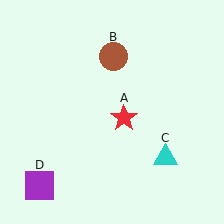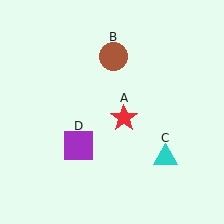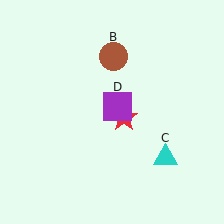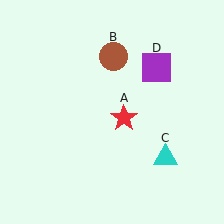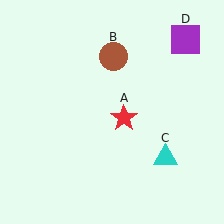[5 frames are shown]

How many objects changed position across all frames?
1 object changed position: purple square (object D).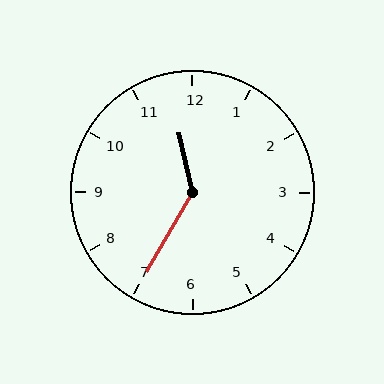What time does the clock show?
11:35.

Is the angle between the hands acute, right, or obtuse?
It is obtuse.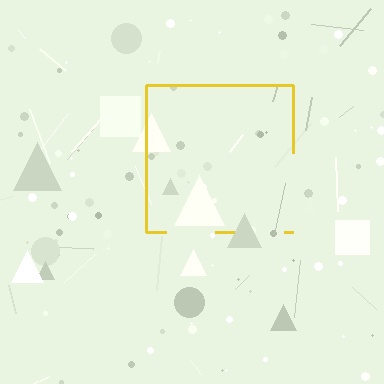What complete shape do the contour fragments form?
The contour fragments form a square.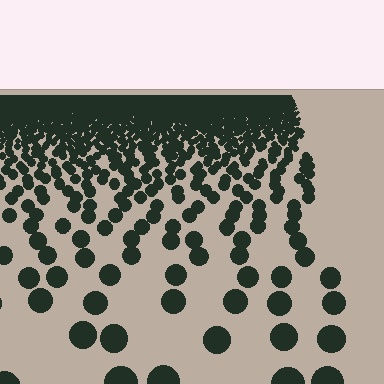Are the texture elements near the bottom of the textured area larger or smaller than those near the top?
Larger. Near the bottom, elements are closer to the viewer and appear at a bigger on-screen size.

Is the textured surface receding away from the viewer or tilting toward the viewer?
The surface is receding away from the viewer. Texture elements get smaller and denser toward the top.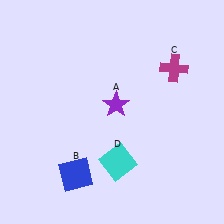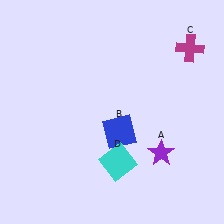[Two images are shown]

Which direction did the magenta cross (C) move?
The magenta cross (C) moved up.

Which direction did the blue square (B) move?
The blue square (B) moved right.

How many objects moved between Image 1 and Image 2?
3 objects moved between the two images.